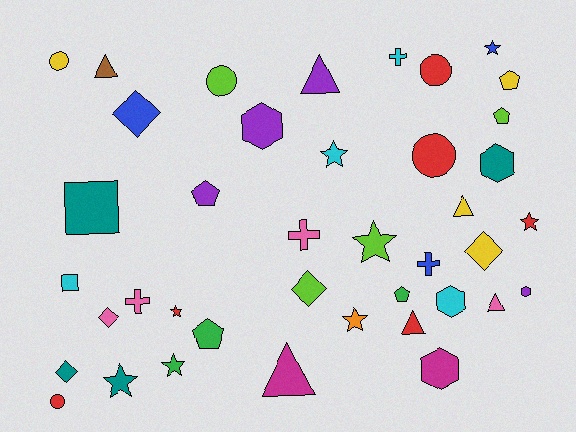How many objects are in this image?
There are 40 objects.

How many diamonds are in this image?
There are 5 diamonds.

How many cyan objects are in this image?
There are 4 cyan objects.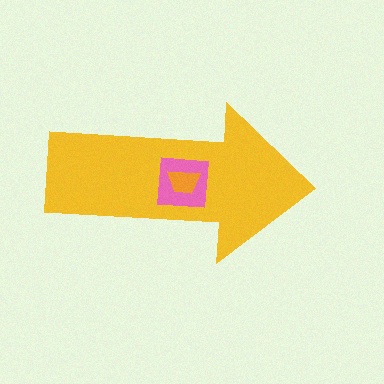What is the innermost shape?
The orange trapezoid.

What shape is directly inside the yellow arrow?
The pink square.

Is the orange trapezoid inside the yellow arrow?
Yes.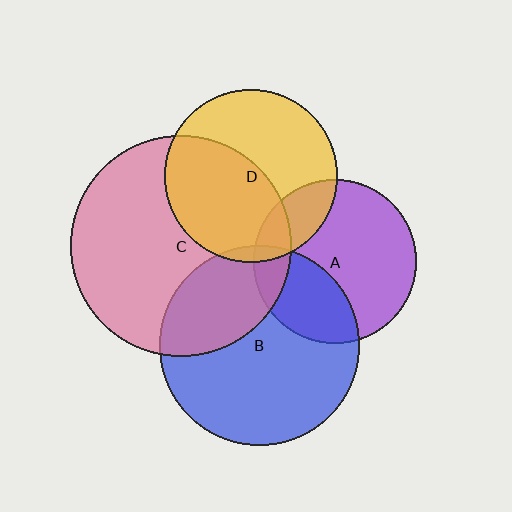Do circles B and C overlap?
Yes.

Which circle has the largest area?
Circle C (pink).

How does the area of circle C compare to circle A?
Approximately 1.8 times.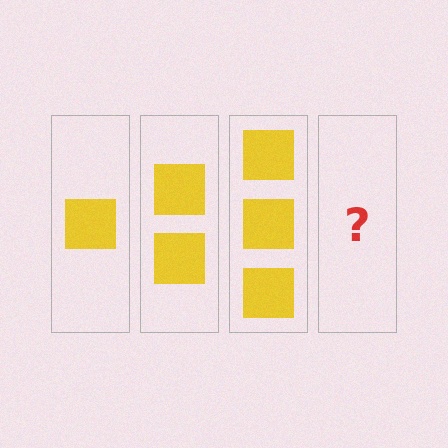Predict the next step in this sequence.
The next step is 4 squares.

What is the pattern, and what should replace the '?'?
The pattern is that each step adds one more square. The '?' should be 4 squares.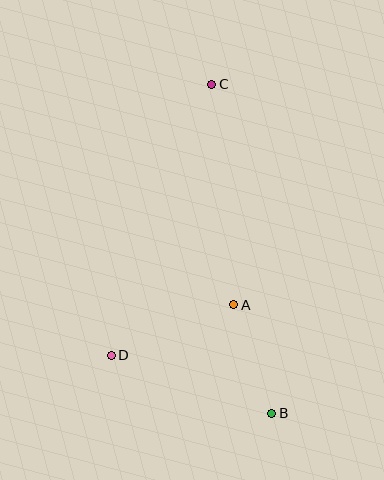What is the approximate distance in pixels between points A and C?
The distance between A and C is approximately 221 pixels.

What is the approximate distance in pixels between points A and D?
The distance between A and D is approximately 132 pixels.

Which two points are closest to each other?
Points A and B are closest to each other.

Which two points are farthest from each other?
Points B and C are farthest from each other.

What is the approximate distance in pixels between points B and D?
The distance between B and D is approximately 170 pixels.